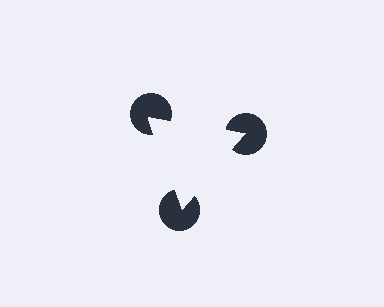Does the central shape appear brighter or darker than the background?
It typically appears slightly brighter than the background, even though no actual brightness change is drawn.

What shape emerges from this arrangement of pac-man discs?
An illusory triangle — its edges are inferred from the aligned wedge cuts in the pac-man discs, not physically drawn.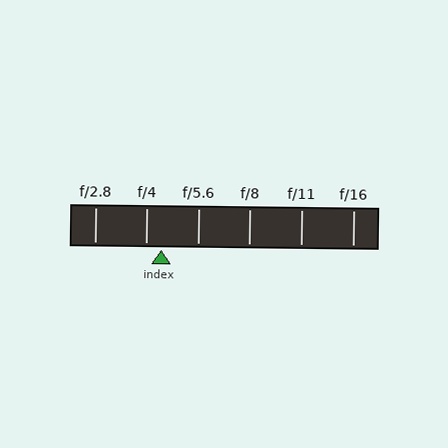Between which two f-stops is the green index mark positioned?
The index mark is between f/4 and f/5.6.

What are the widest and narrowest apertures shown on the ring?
The widest aperture shown is f/2.8 and the narrowest is f/16.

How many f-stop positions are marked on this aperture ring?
There are 6 f-stop positions marked.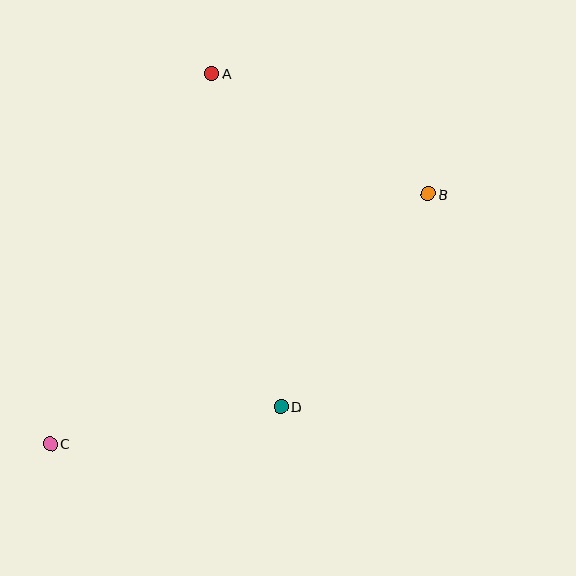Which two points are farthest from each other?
Points B and C are farthest from each other.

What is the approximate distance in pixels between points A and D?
The distance between A and D is approximately 340 pixels.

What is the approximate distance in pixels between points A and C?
The distance between A and C is approximately 404 pixels.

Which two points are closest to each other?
Points C and D are closest to each other.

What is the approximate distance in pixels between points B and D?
The distance between B and D is approximately 259 pixels.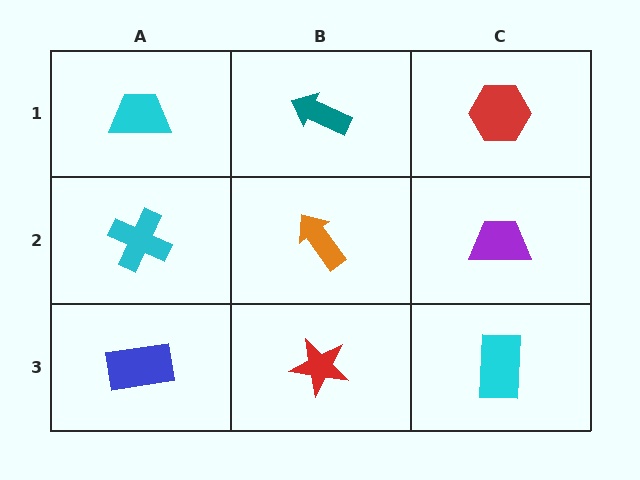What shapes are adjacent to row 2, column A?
A cyan trapezoid (row 1, column A), a blue rectangle (row 3, column A), an orange arrow (row 2, column B).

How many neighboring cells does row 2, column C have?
3.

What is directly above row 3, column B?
An orange arrow.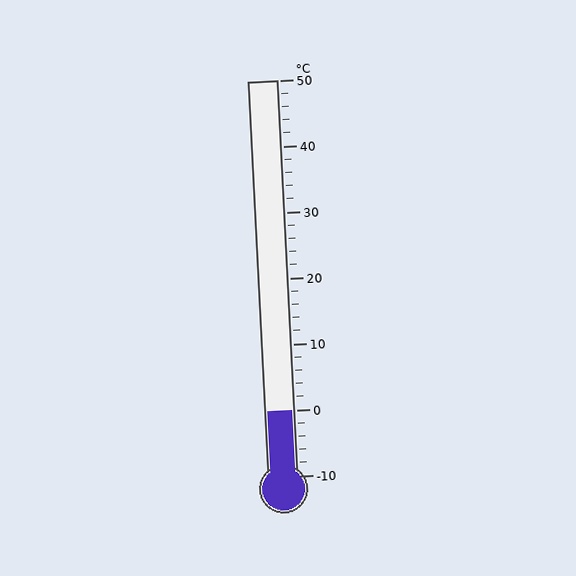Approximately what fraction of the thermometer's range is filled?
The thermometer is filled to approximately 15% of its range.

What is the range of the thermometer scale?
The thermometer scale ranges from -10°C to 50°C.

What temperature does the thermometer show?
The thermometer shows approximately 0°C.